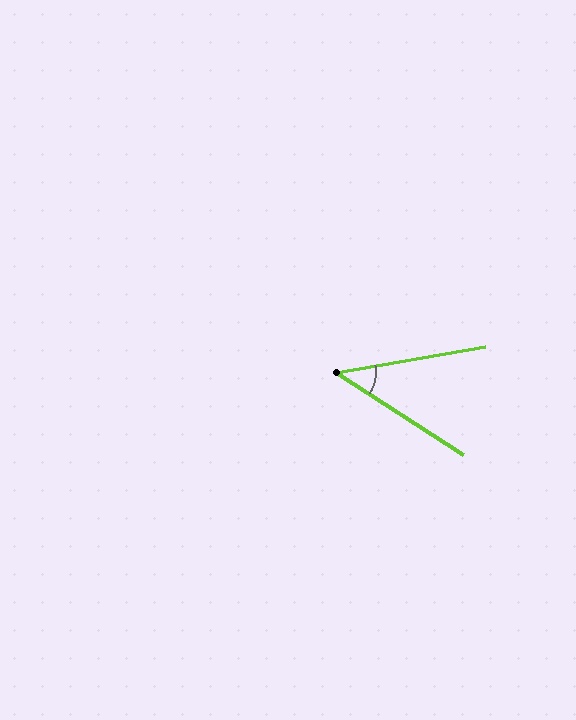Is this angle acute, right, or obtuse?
It is acute.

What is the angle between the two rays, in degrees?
Approximately 43 degrees.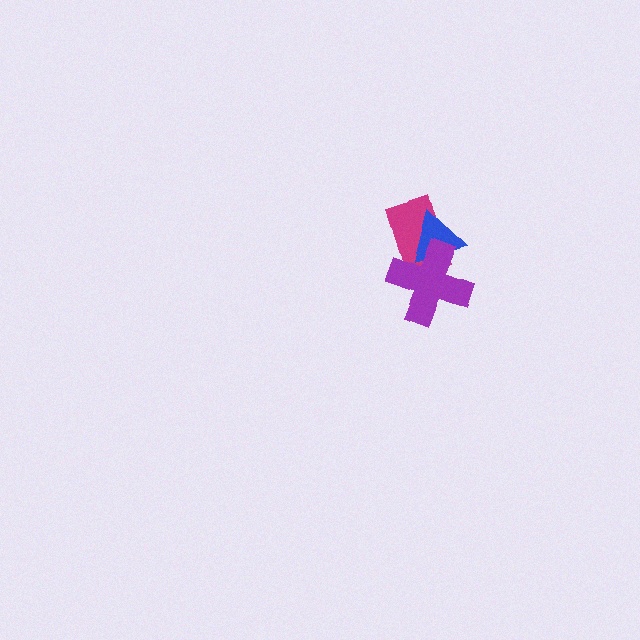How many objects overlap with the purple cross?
2 objects overlap with the purple cross.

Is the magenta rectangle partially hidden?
Yes, it is partially covered by another shape.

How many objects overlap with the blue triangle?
2 objects overlap with the blue triangle.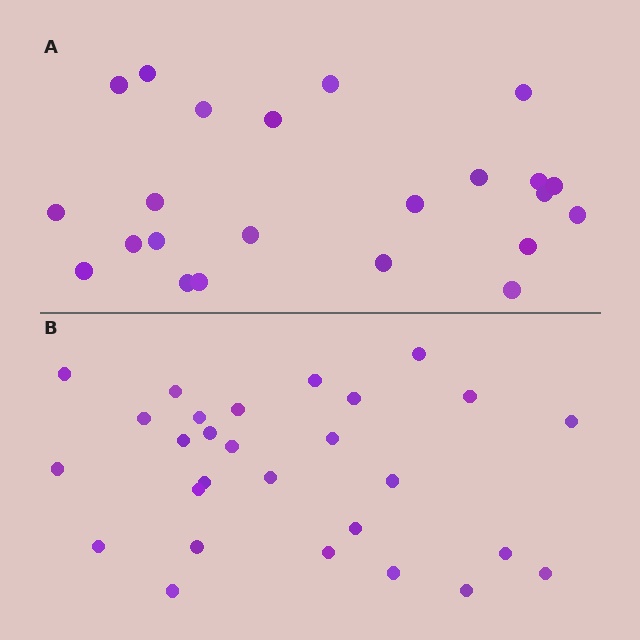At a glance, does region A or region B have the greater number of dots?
Region B (the bottom region) has more dots.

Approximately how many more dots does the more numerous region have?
Region B has about 5 more dots than region A.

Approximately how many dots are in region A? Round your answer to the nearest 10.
About 20 dots. (The exact count is 23, which rounds to 20.)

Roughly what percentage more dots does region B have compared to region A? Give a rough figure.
About 20% more.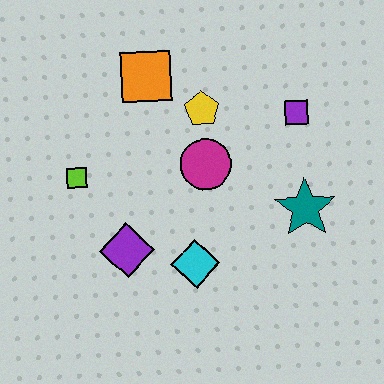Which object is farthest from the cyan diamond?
The orange square is farthest from the cyan diamond.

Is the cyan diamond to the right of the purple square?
No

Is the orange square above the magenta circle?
Yes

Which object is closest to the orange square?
The yellow pentagon is closest to the orange square.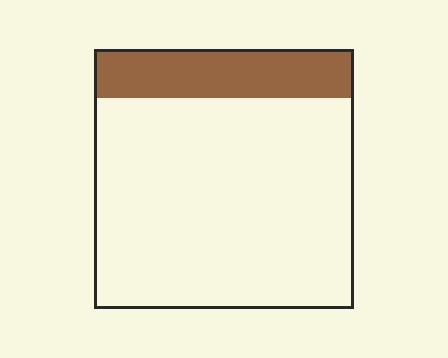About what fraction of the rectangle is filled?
About one fifth (1/5).